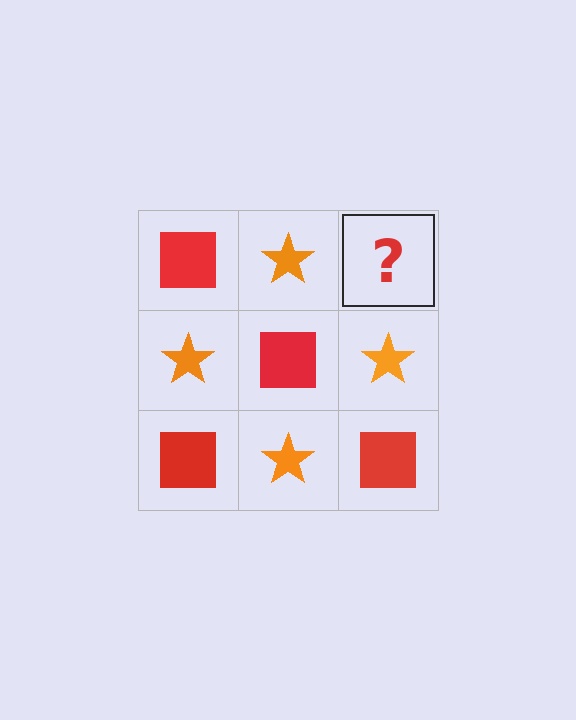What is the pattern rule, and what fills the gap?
The rule is that it alternates red square and orange star in a checkerboard pattern. The gap should be filled with a red square.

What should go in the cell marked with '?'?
The missing cell should contain a red square.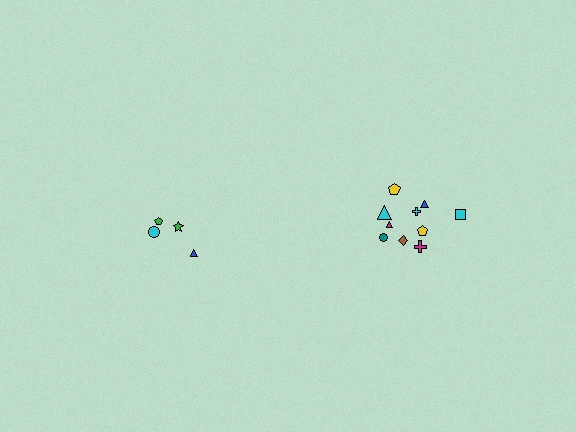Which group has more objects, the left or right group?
The right group.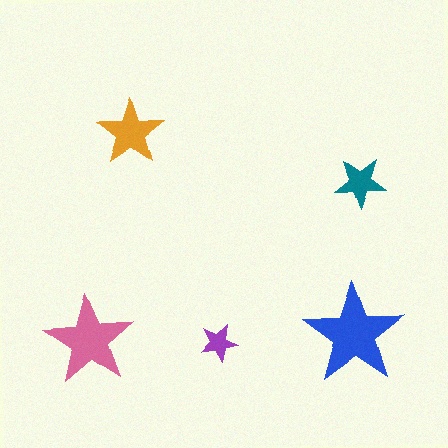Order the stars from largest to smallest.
the blue one, the pink one, the orange one, the teal one, the purple one.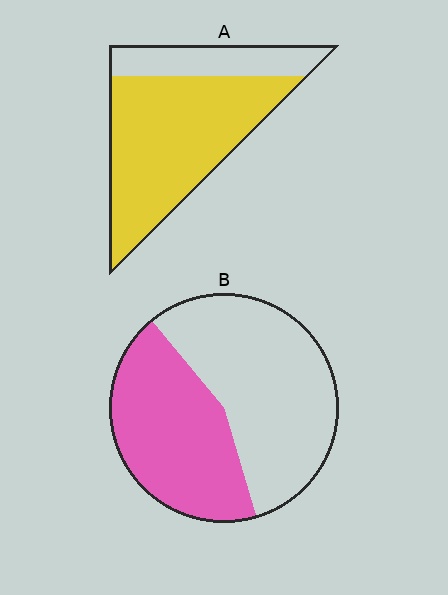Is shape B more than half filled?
No.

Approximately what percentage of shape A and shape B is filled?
A is approximately 75% and B is approximately 45%.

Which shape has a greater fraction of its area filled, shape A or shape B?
Shape A.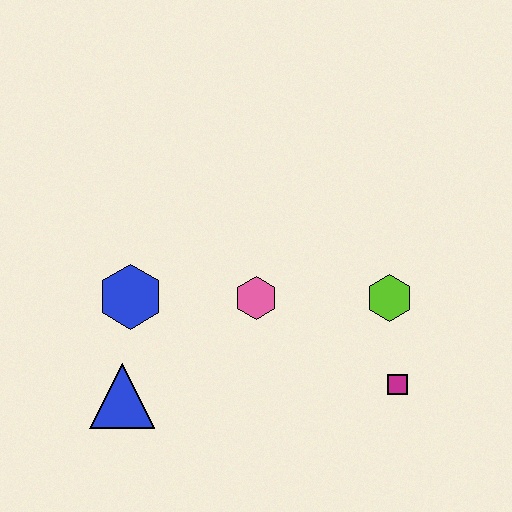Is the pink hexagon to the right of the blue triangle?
Yes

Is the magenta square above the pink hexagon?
No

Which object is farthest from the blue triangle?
The lime hexagon is farthest from the blue triangle.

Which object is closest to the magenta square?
The lime hexagon is closest to the magenta square.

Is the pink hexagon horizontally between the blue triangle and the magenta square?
Yes